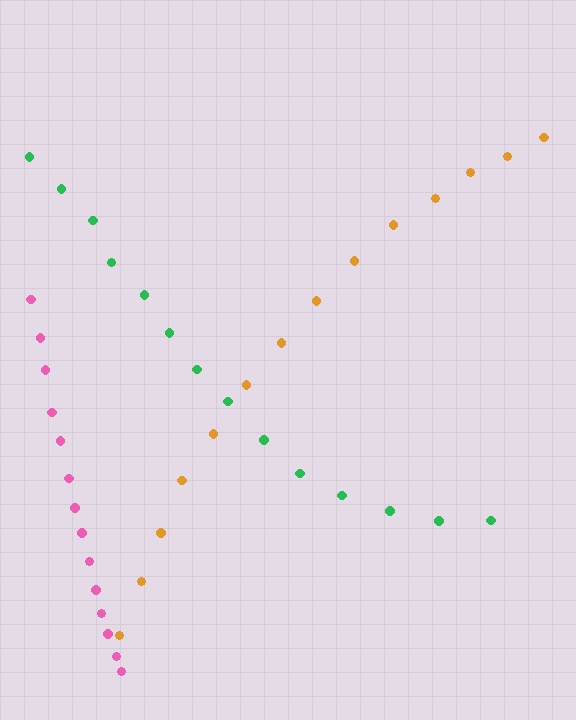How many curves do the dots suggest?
There are 3 distinct paths.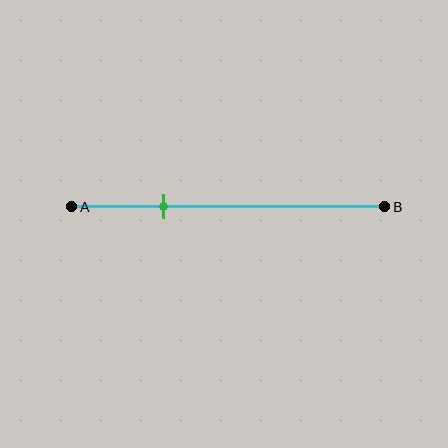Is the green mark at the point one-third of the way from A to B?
No, the mark is at about 30% from A, not at the 33% one-third point.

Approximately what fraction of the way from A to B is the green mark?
The green mark is approximately 30% of the way from A to B.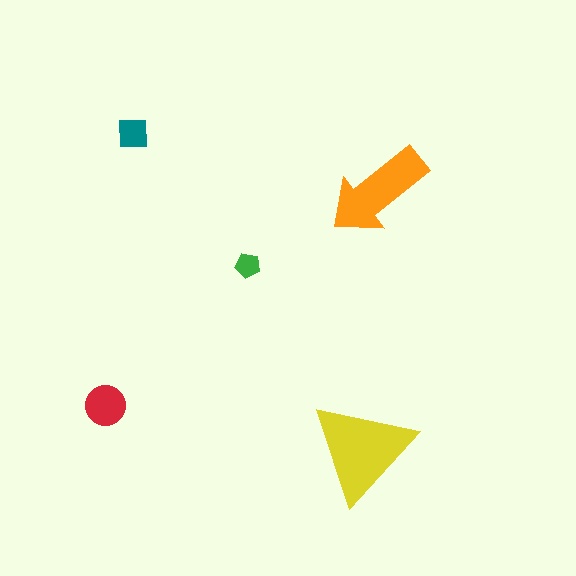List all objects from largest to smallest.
The yellow triangle, the orange arrow, the red circle, the teal square, the green pentagon.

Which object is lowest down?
The yellow triangle is bottommost.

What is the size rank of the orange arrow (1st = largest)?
2nd.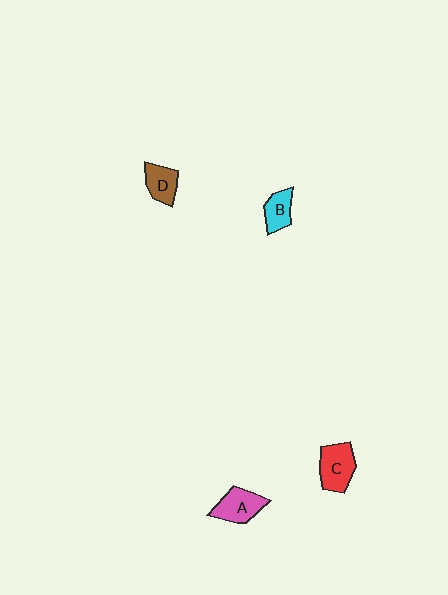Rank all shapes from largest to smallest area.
From largest to smallest: C (red), A (pink), D (brown), B (cyan).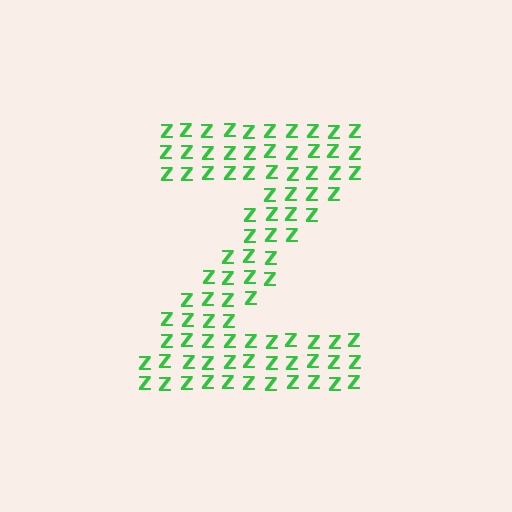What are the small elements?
The small elements are letter Z's.